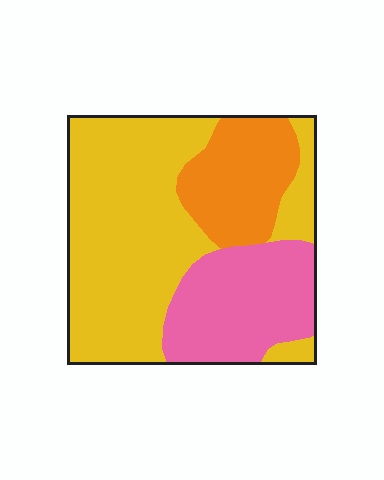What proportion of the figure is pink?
Pink takes up between a quarter and a half of the figure.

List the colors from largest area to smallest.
From largest to smallest: yellow, pink, orange.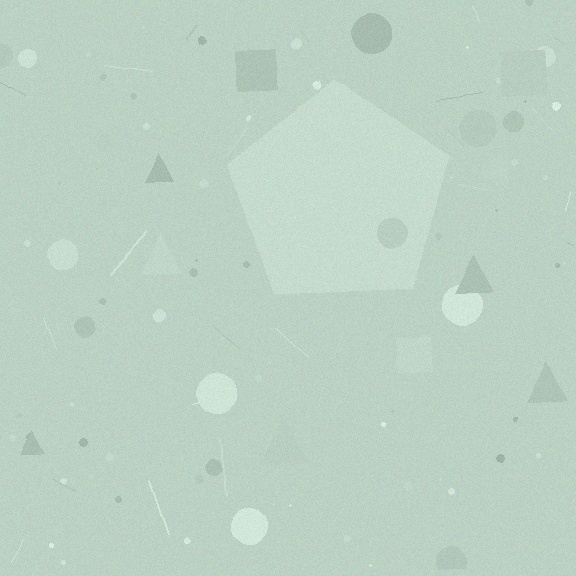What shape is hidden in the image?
A pentagon is hidden in the image.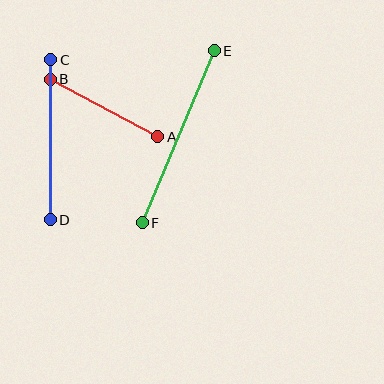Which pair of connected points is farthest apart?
Points E and F are farthest apart.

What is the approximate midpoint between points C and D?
The midpoint is at approximately (51, 140) pixels.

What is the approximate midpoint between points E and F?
The midpoint is at approximately (178, 137) pixels.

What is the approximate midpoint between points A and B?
The midpoint is at approximately (104, 108) pixels.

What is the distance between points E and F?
The distance is approximately 186 pixels.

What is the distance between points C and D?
The distance is approximately 160 pixels.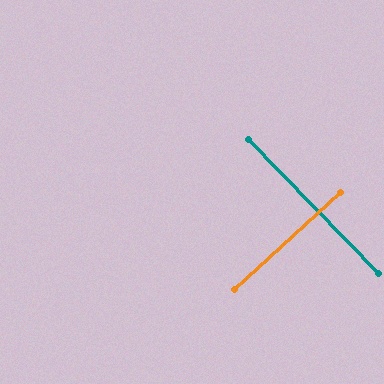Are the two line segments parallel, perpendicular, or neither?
Perpendicular — they meet at approximately 88°.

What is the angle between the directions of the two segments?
Approximately 88 degrees.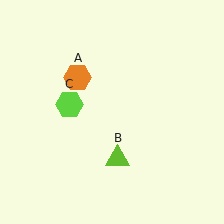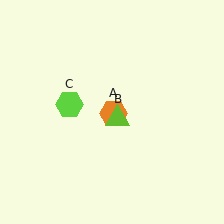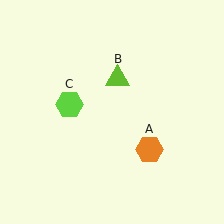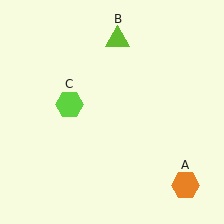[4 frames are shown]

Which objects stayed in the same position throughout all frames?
Lime hexagon (object C) remained stationary.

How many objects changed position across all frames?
2 objects changed position: orange hexagon (object A), lime triangle (object B).